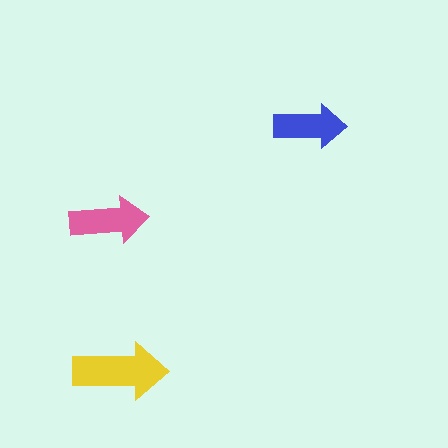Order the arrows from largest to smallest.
the yellow one, the pink one, the blue one.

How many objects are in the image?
There are 3 objects in the image.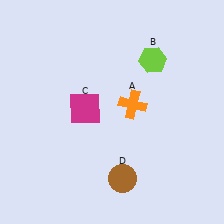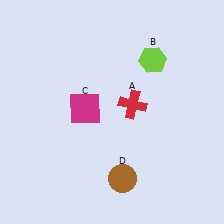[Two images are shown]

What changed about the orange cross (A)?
In Image 1, A is orange. In Image 2, it changed to red.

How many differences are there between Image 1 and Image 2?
There is 1 difference between the two images.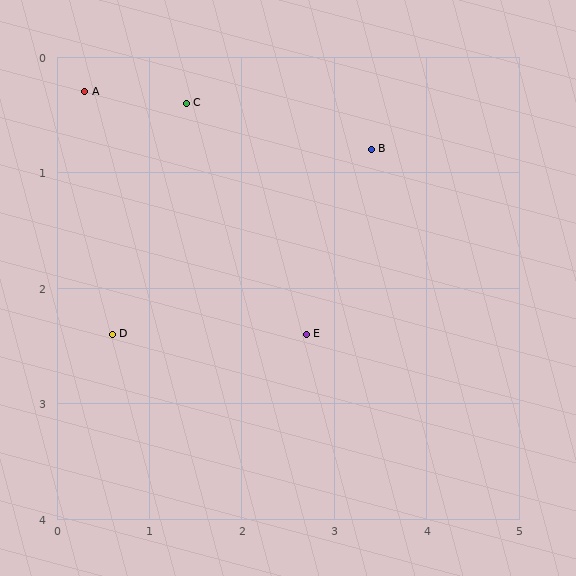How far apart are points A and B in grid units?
Points A and B are about 3.1 grid units apart.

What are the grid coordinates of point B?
Point B is at approximately (3.4, 0.8).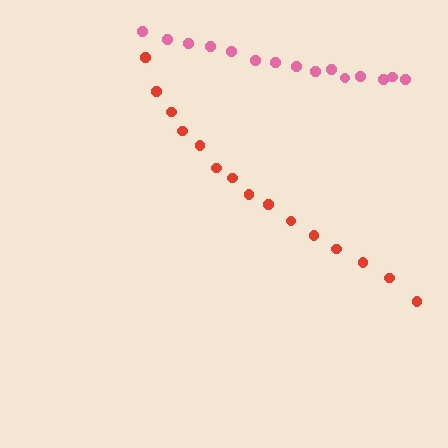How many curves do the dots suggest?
There are 2 distinct paths.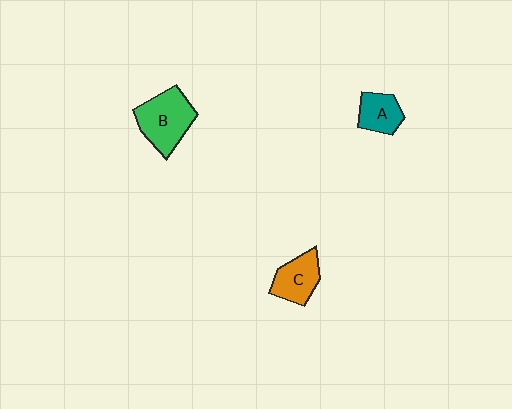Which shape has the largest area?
Shape B (green).